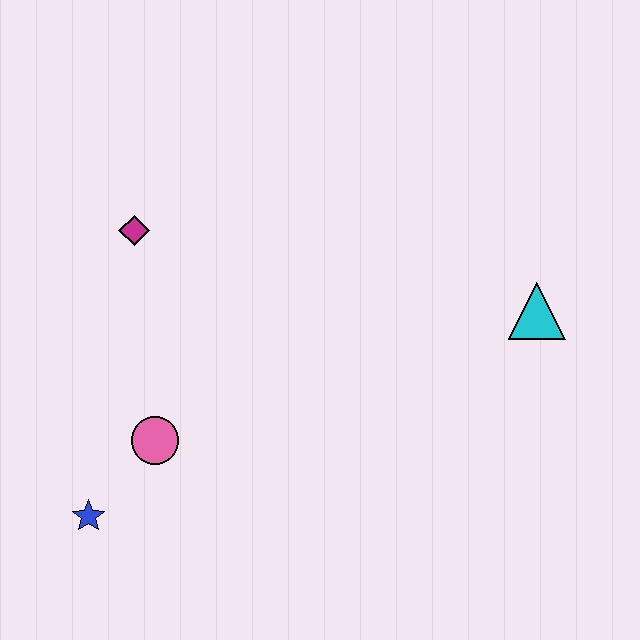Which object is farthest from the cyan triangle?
The blue star is farthest from the cyan triangle.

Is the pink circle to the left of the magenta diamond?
No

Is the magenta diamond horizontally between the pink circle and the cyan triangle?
No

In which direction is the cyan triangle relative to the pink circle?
The cyan triangle is to the right of the pink circle.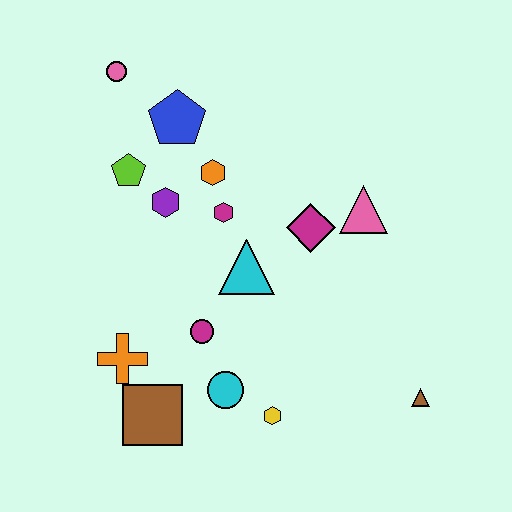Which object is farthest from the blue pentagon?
The brown triangle is farthest from the blue pentagon.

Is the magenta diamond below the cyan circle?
No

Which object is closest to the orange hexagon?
The magenta hexagon is closest to the orange hexagon.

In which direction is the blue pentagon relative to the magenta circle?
The blue pentagon is above the magenta circle.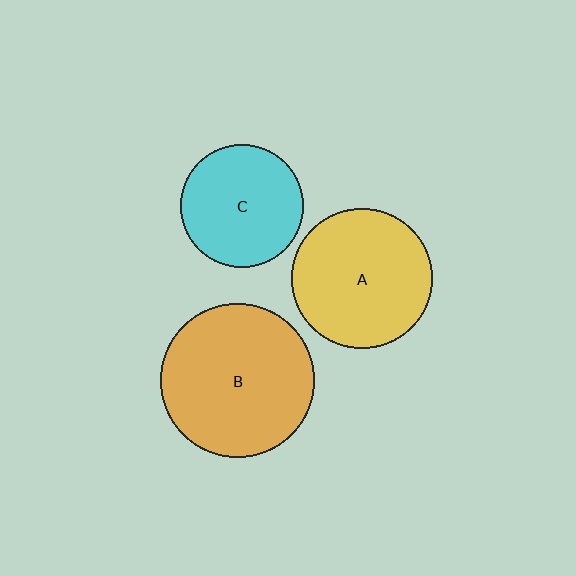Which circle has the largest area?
Circle B (orange).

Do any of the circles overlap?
No, none of the circles overlap.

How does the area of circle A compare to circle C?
Approximately 1.3 times.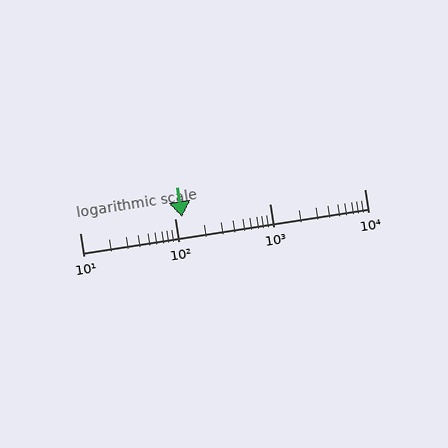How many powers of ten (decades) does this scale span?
The scale spans 3 decades, from 10 to 10000.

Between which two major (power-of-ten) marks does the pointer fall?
The pointer is between 100 and 1000.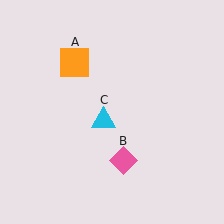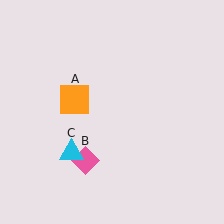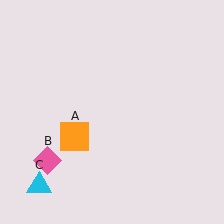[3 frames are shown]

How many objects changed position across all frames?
3 objects changed position: orange square (object A), pink diamond (object B), cyan triangle (object C).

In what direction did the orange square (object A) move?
The orange square (object A) moved down.